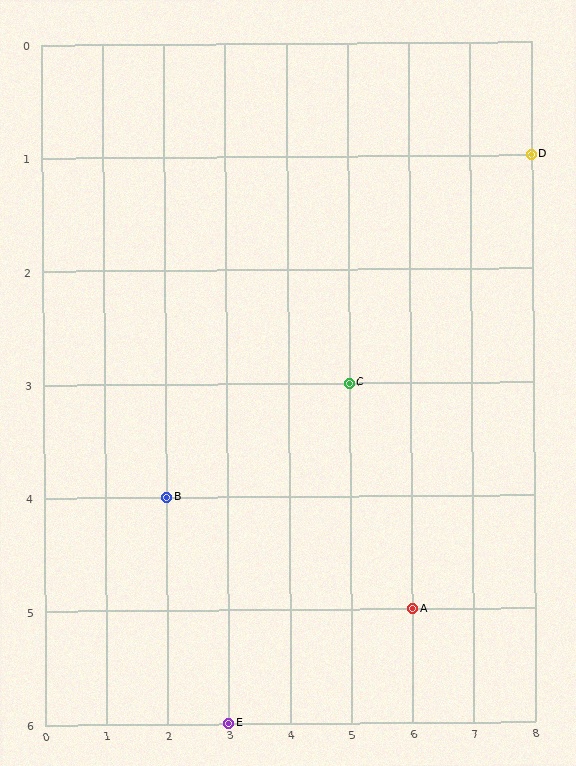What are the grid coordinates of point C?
Point C is at grid coordinates (5, 3).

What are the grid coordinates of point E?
Point E is at grid coordinates (3, 6).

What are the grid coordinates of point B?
Point B is at grid coordinates (2, 4).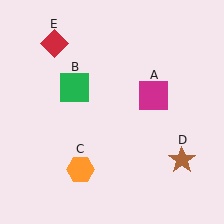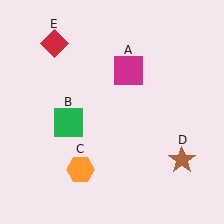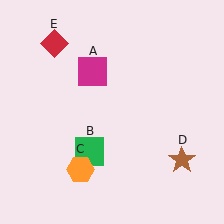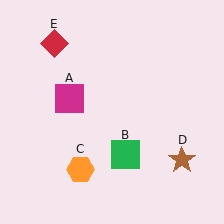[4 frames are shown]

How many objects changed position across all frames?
2 objects changed position: magenta square (object A), green square (object B).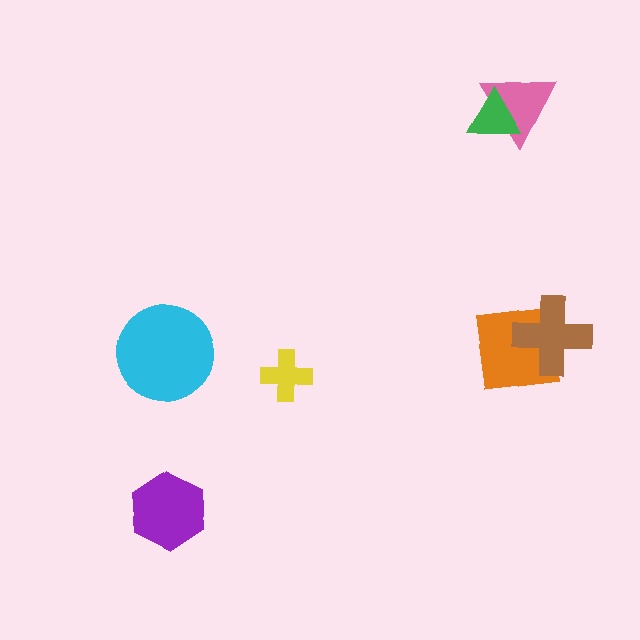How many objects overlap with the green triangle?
1 object overlaps with the green triangle.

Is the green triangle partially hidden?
No, no other shape covers it.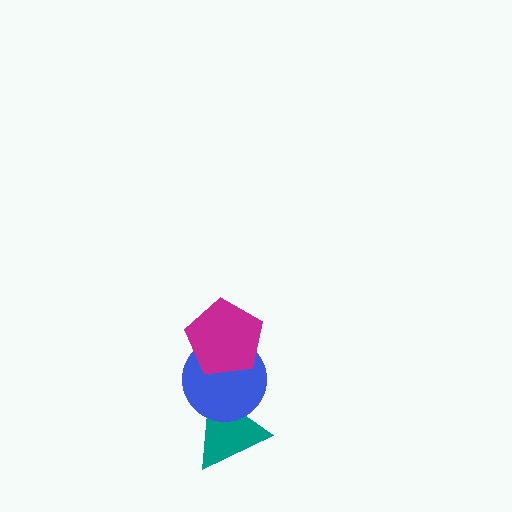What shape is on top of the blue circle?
The magenta pentagon is on top of the blue circle.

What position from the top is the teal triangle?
The teal triangle is 3rd from the top.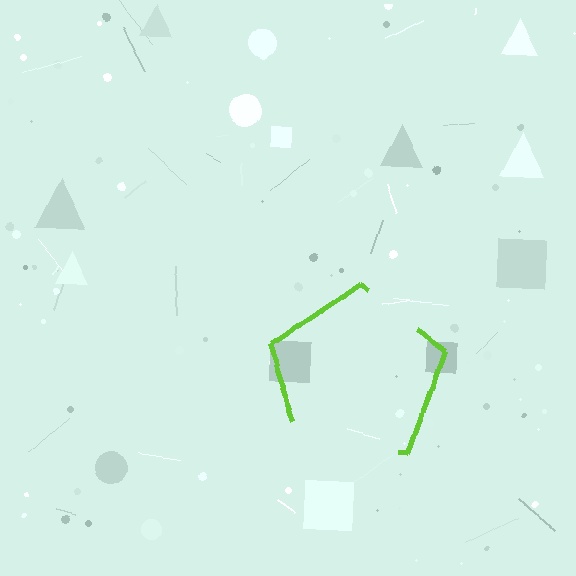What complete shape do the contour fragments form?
The contour fragments form a pentagon.